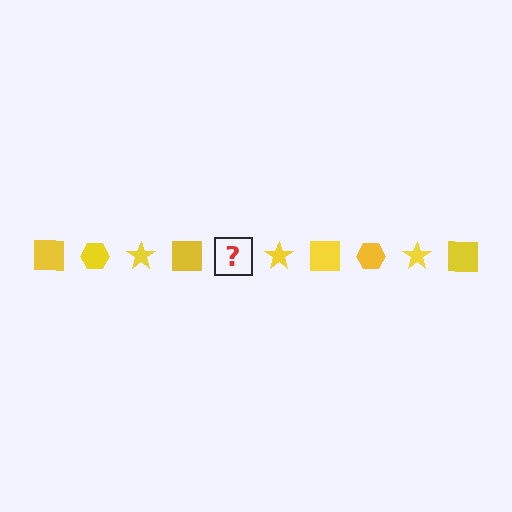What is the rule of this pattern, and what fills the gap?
The rule is that the pattern cycles through square, hexagon, star shapes in yellow. The gap should be filled with a yellow hexagon.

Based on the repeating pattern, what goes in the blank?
The blank should be a yellow hexagon.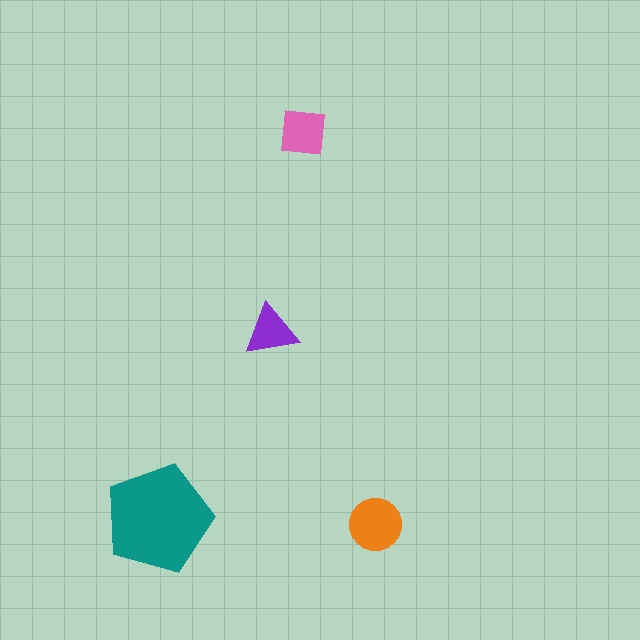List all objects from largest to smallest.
The teal pentagon, the orange circle, the pink square, the purple triangle.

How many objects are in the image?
There are 4 objects in the image.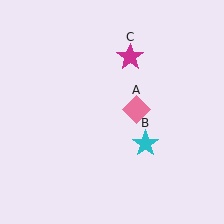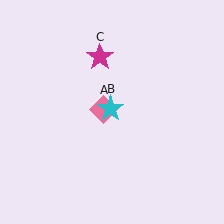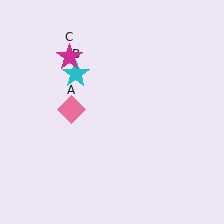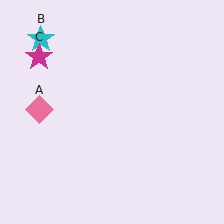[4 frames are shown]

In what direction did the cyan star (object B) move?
The cyan star (object B) moved up and to the left.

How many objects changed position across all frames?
3 objects changed position: pink diamond (object A), cyan star (object B), magenta star (object C).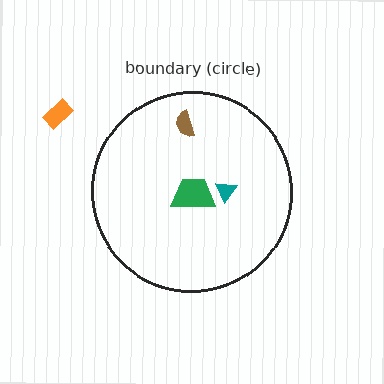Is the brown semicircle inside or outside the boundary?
Inside.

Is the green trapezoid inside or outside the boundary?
Inside.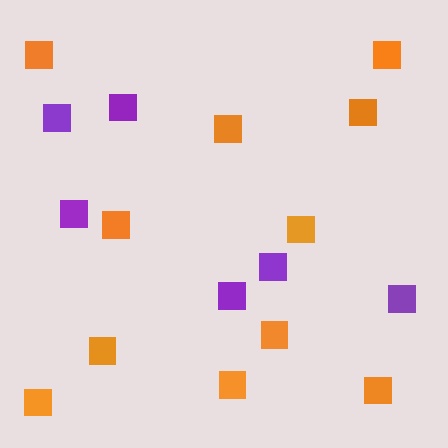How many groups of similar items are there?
There are 2 groups: one group of purple squares (6) and one group of orange squares (11).